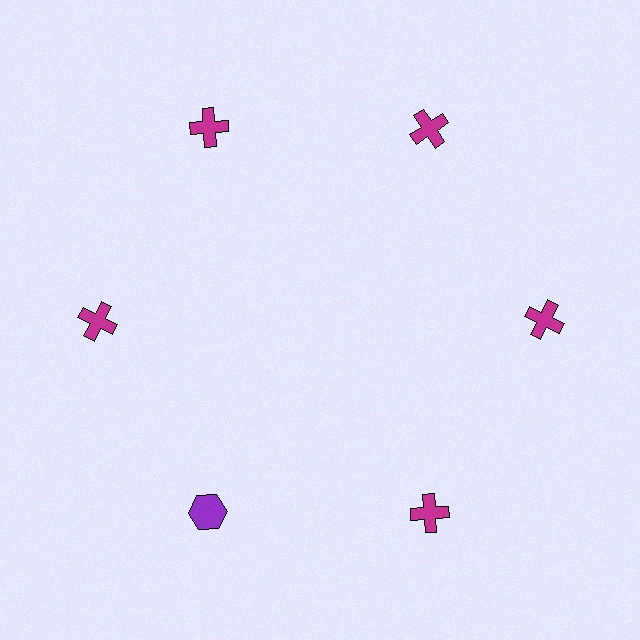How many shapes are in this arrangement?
There are 6 shapes arranged in a ring pattern.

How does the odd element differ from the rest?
It differs in both color (purple instead of magenta) and shape (hexagon instead of cross).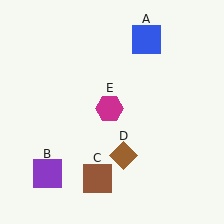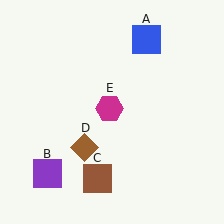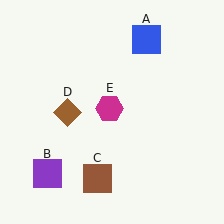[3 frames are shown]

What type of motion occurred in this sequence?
The brown diamond (object D) rotated clockwise around the center of the scene.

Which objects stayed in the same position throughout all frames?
Blue square (object A) and purple square (object B) and brown square (object C) and magenta hexagon (object E) remained stationary.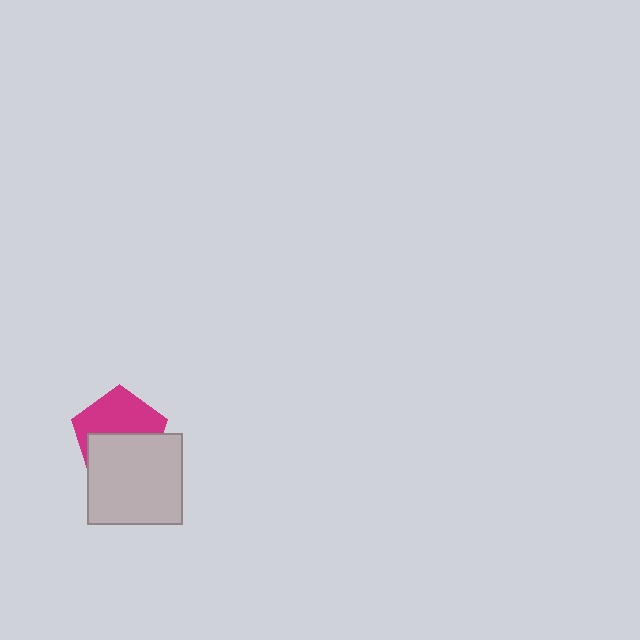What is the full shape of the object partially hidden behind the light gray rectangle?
The partially hidden object is a magenta pentagon.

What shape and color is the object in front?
The object in front is a light gray rectangle.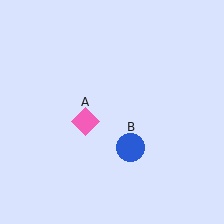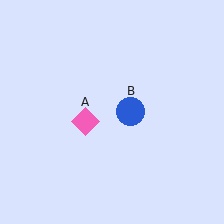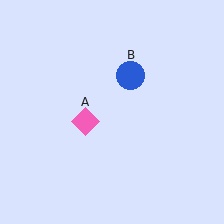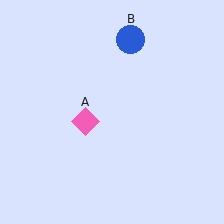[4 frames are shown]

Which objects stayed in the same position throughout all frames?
Pink diamond (object A) remained stationary.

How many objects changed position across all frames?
1 object changed position: blue circle (object B).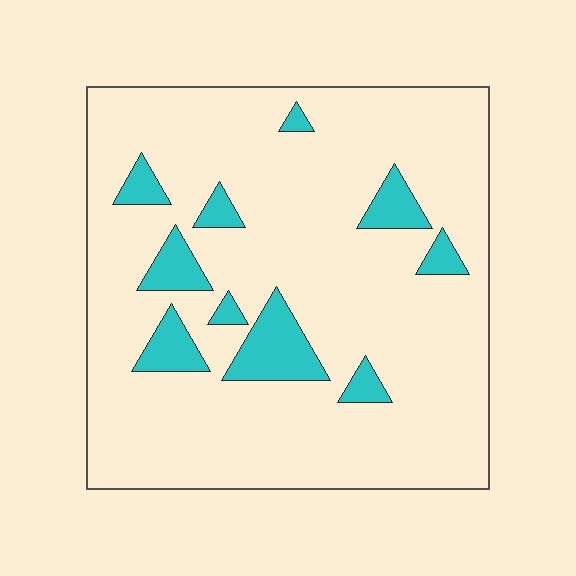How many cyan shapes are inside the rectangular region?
10.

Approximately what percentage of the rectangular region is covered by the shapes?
Approximately 10%.